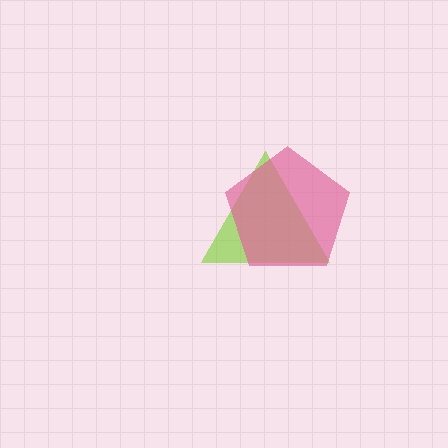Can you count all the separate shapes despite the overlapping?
Yes, there are 2 separate shapes.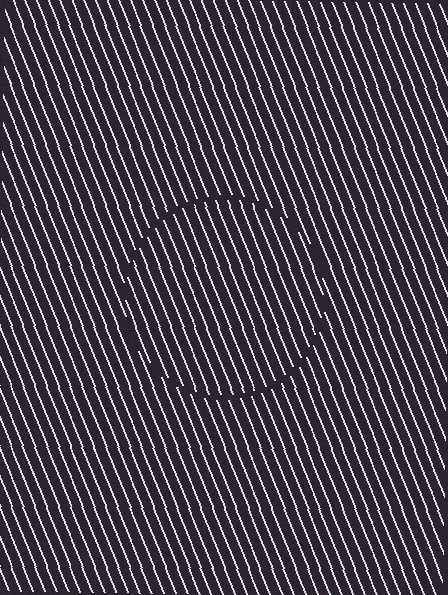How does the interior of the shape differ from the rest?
The interior of the shape contains the same grating, shifted by half a period — the contour is defined by the phase discontinuity where line-ends from the inner and outer gratings abut.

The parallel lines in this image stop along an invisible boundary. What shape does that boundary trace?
An illusory circle. The interior of the shape contains the same grating, shifted by half a period — the contour is defined by the phase discontinuity where line-ends from the inner and outer gratings abut.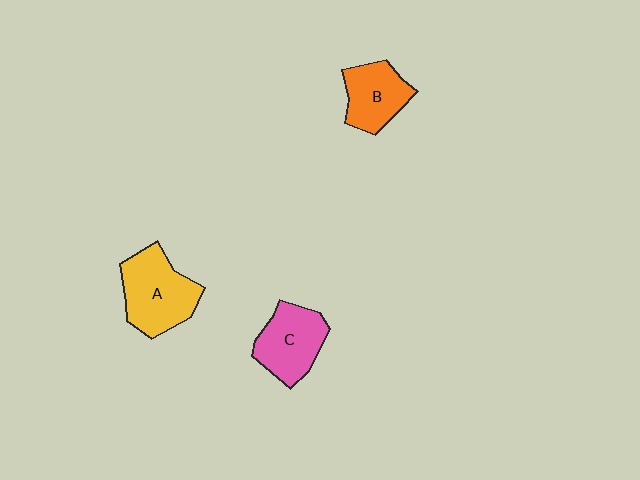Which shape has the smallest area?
Shape B (orange).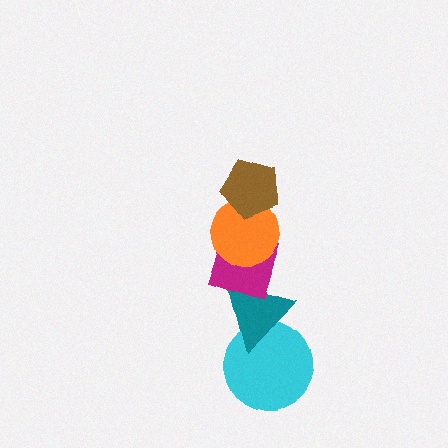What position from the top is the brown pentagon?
The brown pentagon is 1st from the top.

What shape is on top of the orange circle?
The brown pentagon is on top of the orange circle.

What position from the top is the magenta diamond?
The magenta diamond is 3rd from the top.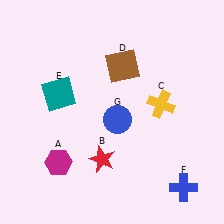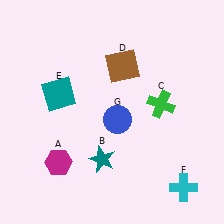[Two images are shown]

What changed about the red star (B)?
In Image 1, B is red. In Image 2, it changed to teal.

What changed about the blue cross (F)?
In Image 1, F is blue. In Image 2, it changed to cyan.